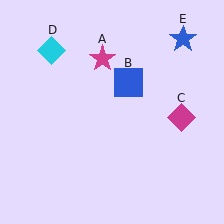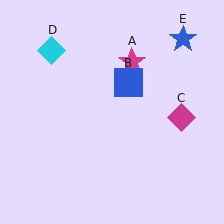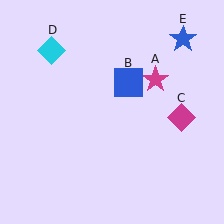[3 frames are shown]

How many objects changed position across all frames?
1 object changed position: magenta star (object A).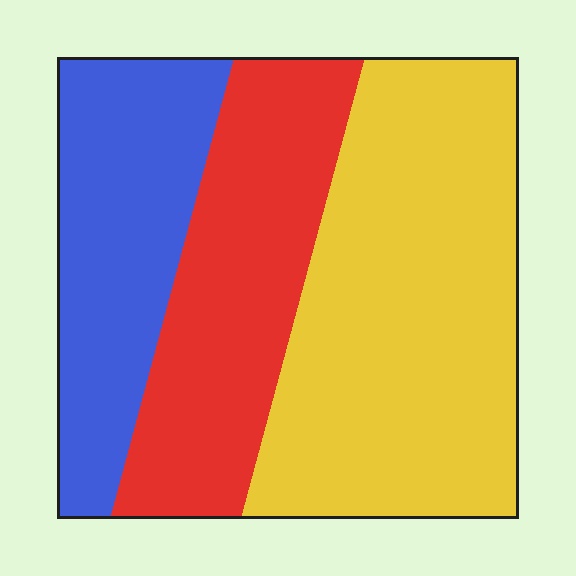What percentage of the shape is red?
Red covers 28% of the shape.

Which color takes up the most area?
Yellow, at roughly 45%.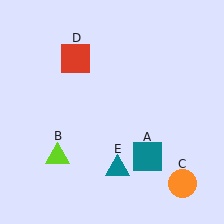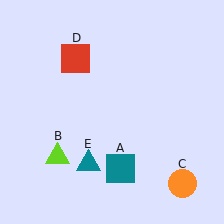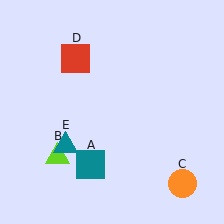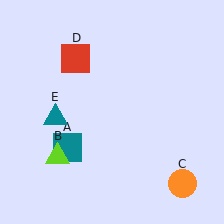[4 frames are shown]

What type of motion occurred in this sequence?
The teal square (object A), teal triangle (object E) rotated clockwise around the center of the scene.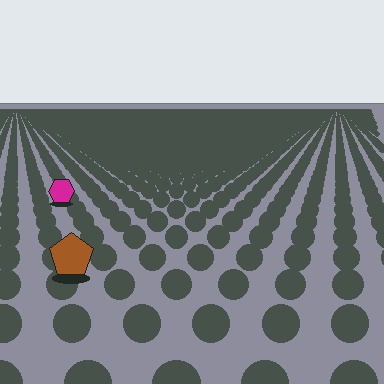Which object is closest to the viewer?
The brown pentagon is closest. The texture marks near it are larger and more spread out.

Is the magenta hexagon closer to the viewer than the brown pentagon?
No. The brown pentagon is closer — you can tell from the texture gradient: the ground texture is coarser near it.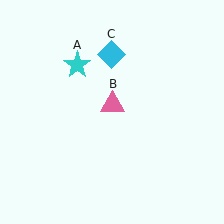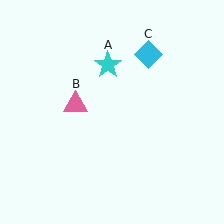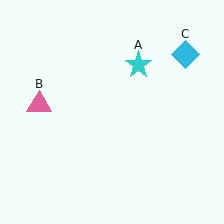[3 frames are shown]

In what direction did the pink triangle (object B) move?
The pink triangle (object B) moved left.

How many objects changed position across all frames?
3 objects changed position: cyan star (object A), pink triangle (object B), cyan diamond (object C).